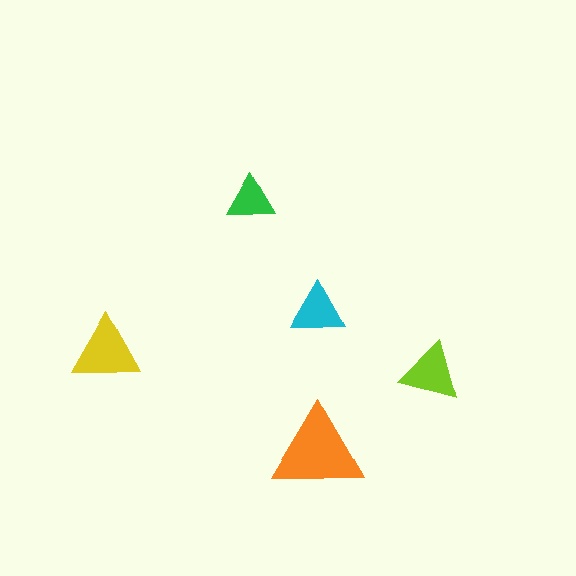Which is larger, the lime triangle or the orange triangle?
The orange one.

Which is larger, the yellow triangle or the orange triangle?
The orange one.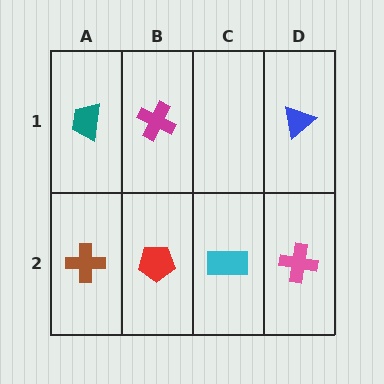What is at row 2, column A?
A brown cross.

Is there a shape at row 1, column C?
No, that cell is empty.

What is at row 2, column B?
A red pentagon.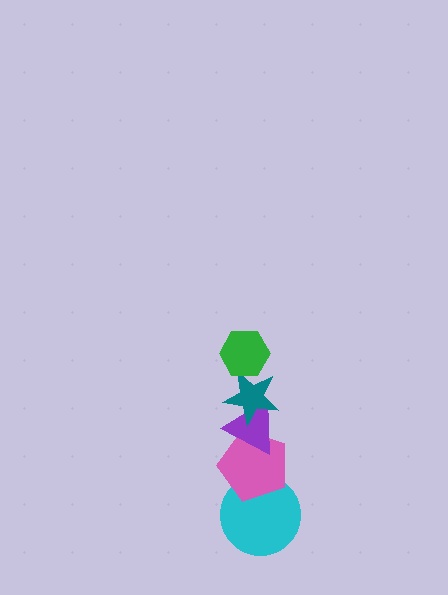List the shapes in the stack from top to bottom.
From top to bottom: the green hexagon, the teal star, the purple triangle, the pink pentagon, the cyan circle.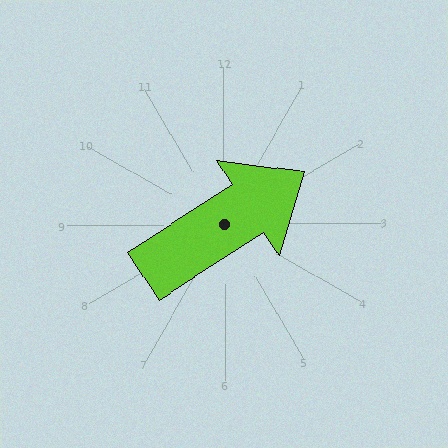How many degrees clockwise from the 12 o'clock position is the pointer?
Approximately 57 degrees.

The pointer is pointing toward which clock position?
Roughly 2 o'clock.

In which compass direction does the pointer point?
Northeast.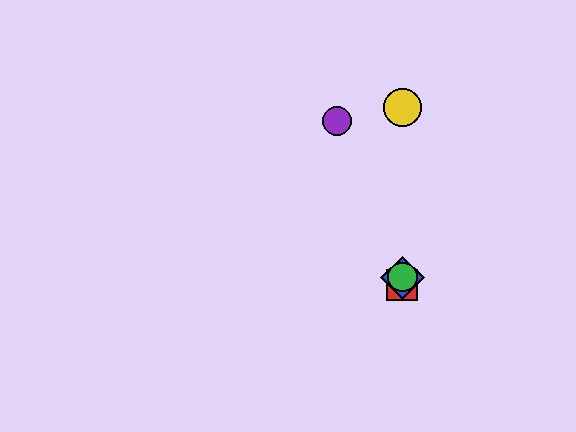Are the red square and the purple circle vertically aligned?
No, the red square is at x≈402 and the purple circle is at x≈337.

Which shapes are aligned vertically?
The red square, the blue diamond, the green circle, the yellow circle are aligned vertically.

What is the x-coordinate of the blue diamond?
The blue diamond is at x≈402.